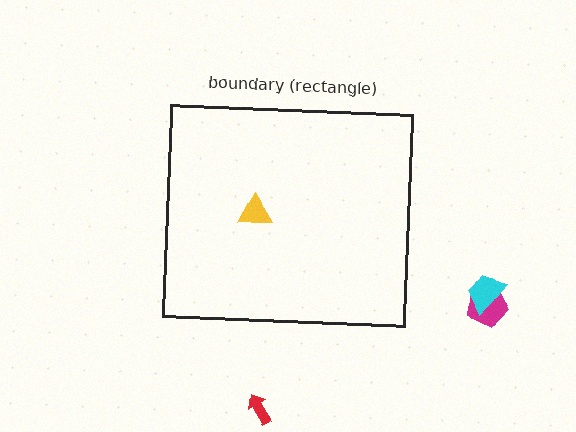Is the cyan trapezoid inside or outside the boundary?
Outside.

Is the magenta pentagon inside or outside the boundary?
Outside.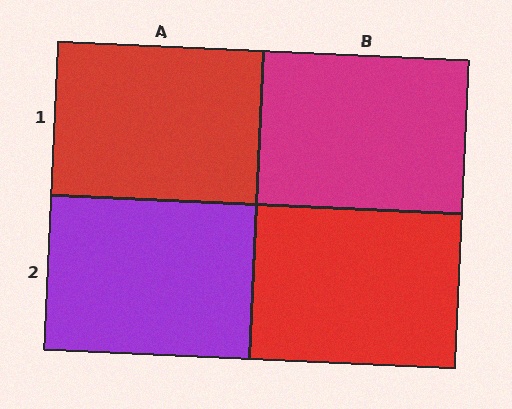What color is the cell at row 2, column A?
Purple.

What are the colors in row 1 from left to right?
Red, magenta.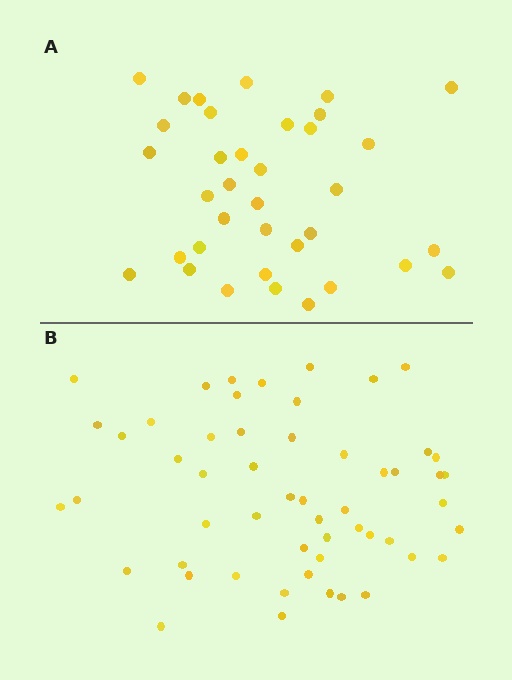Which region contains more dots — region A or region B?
Region B (the bottom region) has more dots.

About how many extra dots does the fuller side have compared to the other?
Region B has approximately 20 more dots than region A.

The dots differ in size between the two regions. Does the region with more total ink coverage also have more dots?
No. Region A has more total ink coverage because its dots are larger, but region B actually contains more individual dots. Total area can be misleading — the number of items is what matters here.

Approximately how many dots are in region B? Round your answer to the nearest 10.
About 50 dots. (The exact count is 54, which rounds to 50.)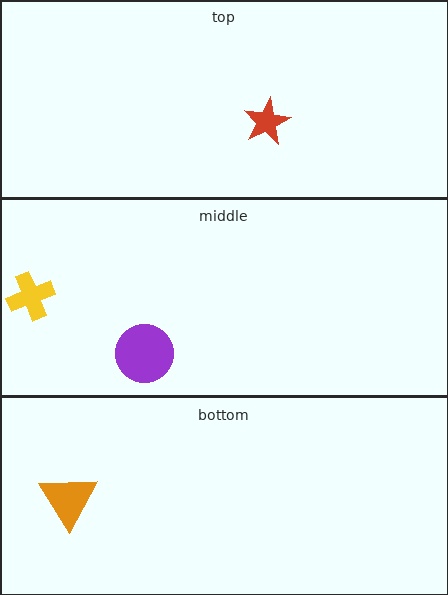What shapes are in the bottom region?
The orange triangle.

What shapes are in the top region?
The red star.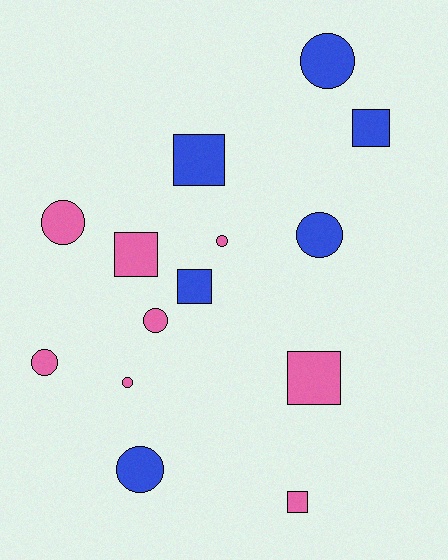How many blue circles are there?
There are 3 blue circles.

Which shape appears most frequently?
Circle, with 8 objects.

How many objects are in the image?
There are 14 objects.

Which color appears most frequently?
Pink, with 8 objects.